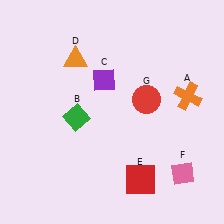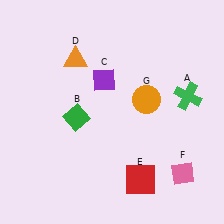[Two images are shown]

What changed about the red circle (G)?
In Image 1, G is red. In Image 2, it changed to orange.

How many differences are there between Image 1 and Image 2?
There are 2 differences between the two images.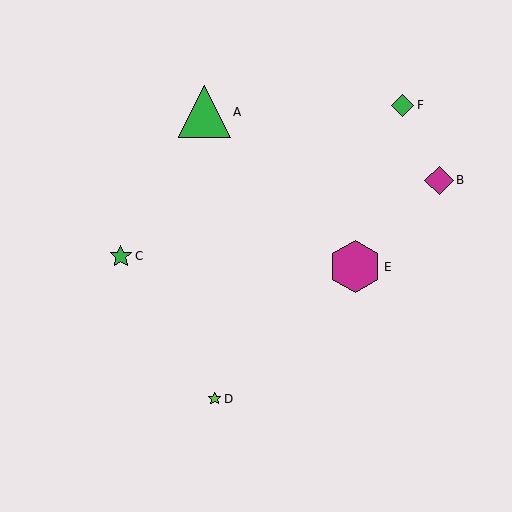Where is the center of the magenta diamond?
The center of the magenta diamond is at (439, 180).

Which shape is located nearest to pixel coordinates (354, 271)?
The magenta hexagon (labeled E) at (355, 267) is nearest to that location.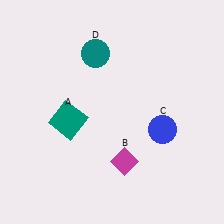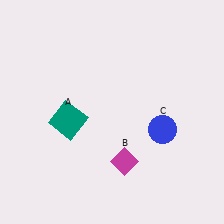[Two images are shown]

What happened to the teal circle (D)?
The teal circle (D) was removed in Image 2. It was in the top-left area of Image 1.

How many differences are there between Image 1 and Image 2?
There is 1 difference between the two images.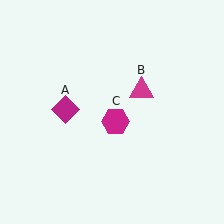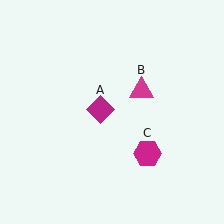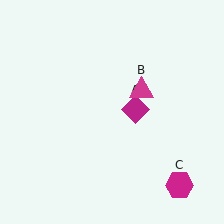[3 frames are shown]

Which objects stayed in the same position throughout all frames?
Magenta triangle (object B) remained stationary.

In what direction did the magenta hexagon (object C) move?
The magenta hexagon (object C) moved down and to the right.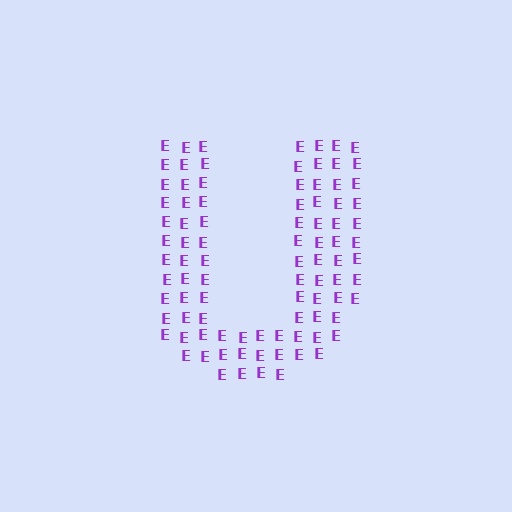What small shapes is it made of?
It is made of small letter E's.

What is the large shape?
The large shape is the letter U.